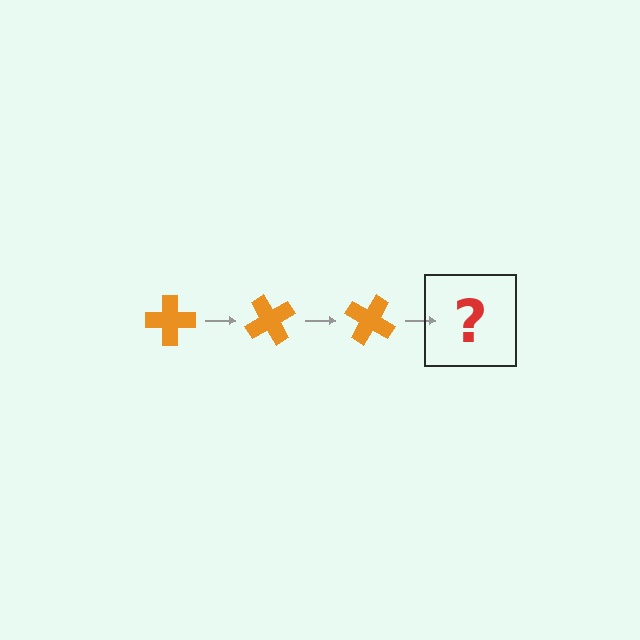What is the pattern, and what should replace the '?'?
The pattern is that the cross rotates 60 degrees each step. The '?' should be an orange cross rotated 180 degrees.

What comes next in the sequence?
The next element should be an orange cross rotated 180 degrees.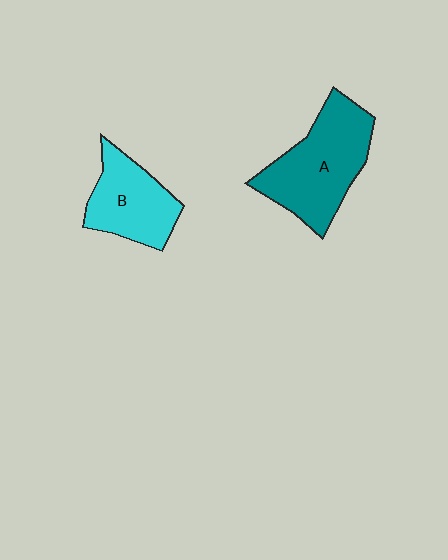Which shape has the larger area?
Shape A (teal).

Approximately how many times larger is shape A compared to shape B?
Approximately 1.4 times.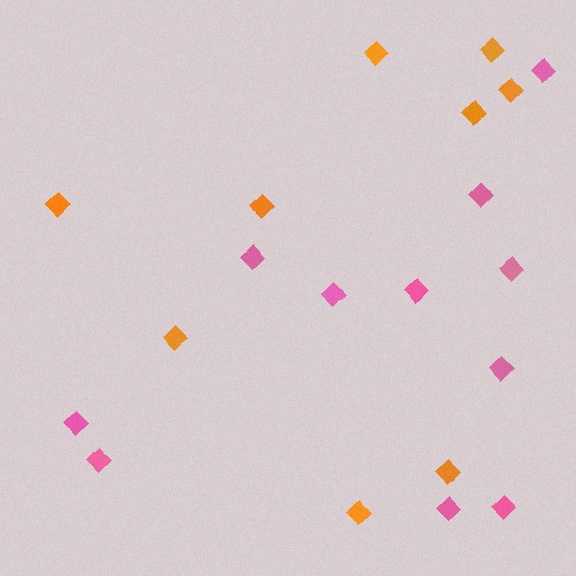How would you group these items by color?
There are 2 groups: one group of pink diamonds (11) and one group of orange diamonds (9).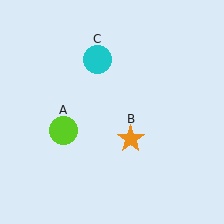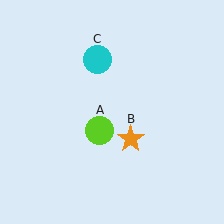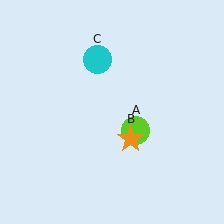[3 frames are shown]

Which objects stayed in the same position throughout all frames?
Orange star (object B) and cyan circle (object C) remained stationary.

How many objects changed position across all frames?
1 object changed position: lime circle (object A).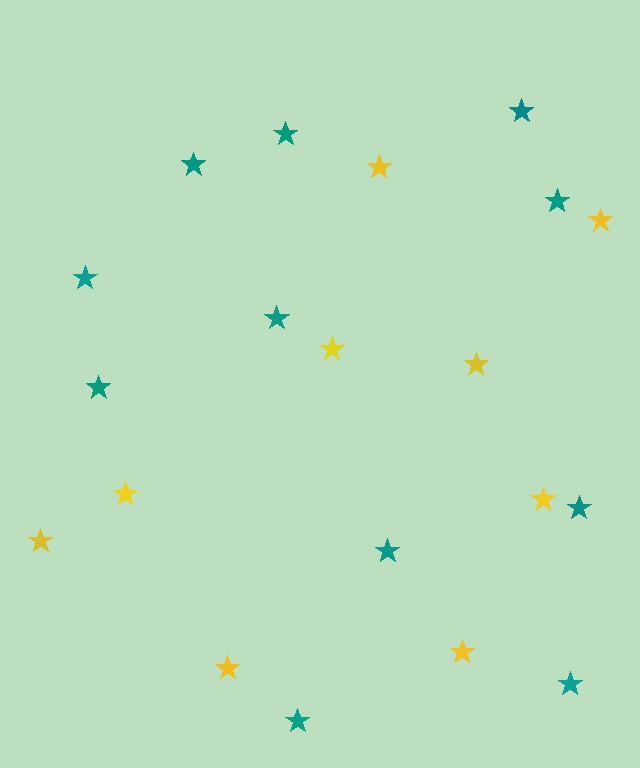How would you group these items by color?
There are 2 groups: one group of teal stars (11) and one group of yellow stars (9).